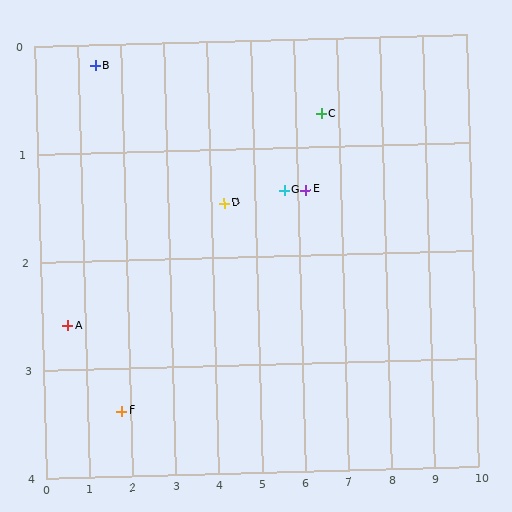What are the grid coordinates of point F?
Point F is at approximately (1.8, 3.4).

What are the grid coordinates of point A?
Point A is at approximately (0.6, 2.6).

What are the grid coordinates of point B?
Point B is at approximately (1.4, 0.2).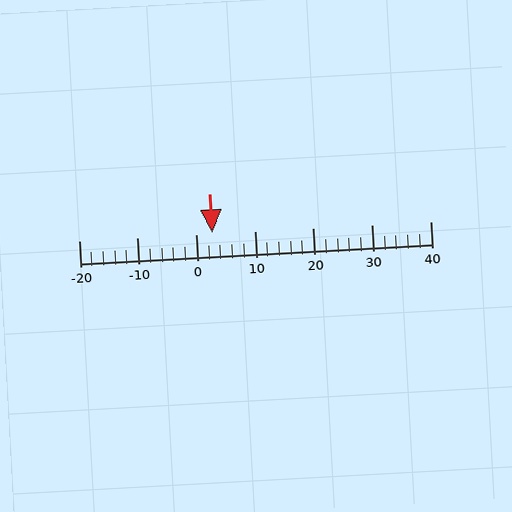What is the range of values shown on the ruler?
The ruler shows values from -20 to 40.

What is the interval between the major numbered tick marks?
The major tick marks are spaced 10 units apart.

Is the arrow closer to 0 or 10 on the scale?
The arrow is closer to 0.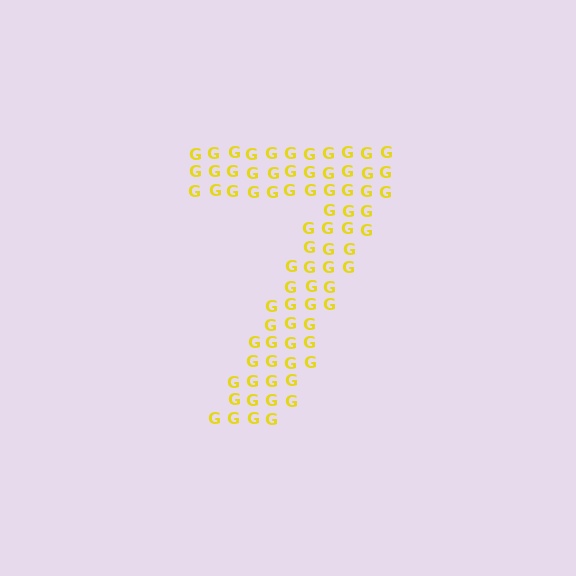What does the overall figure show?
The overall figure shows the digit 7.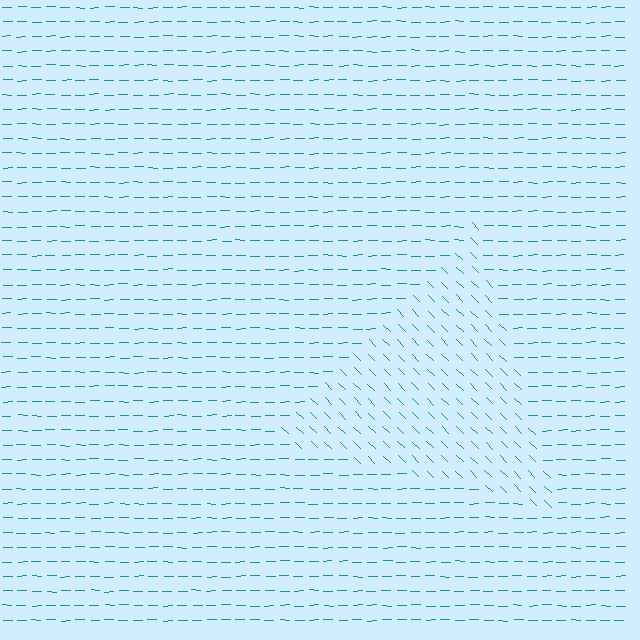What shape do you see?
I see a triangle.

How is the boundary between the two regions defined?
The boundary is defined purely by a change in line orientation (approximately 45 degrees difference). All lines are the same color and thickness.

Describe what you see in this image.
The image is filled with small teal line segments. A triangle region in the image has lines oriented differently from the surrounding lines, creating a visible texture boundary.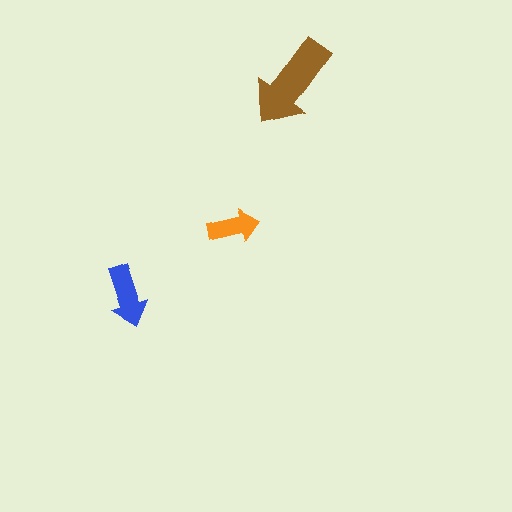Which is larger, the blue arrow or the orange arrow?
The blue one.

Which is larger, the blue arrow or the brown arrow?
The brown one.